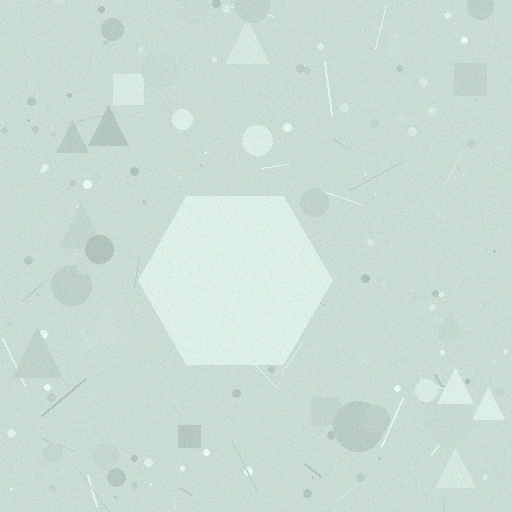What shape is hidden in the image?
A hexagon is hidden in the image.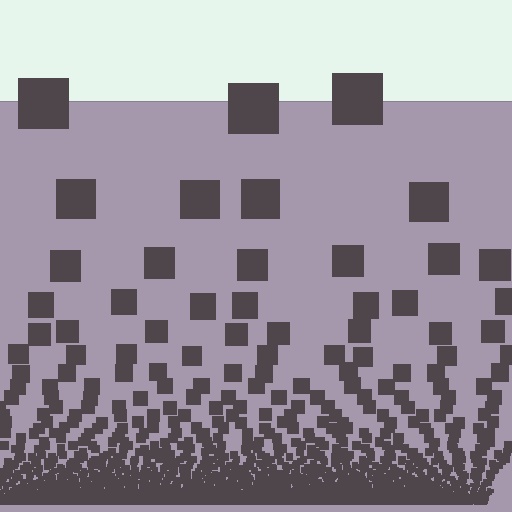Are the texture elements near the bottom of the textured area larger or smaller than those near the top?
Smaller. The gradient is inverted — elements near the bottom are smaller and denser.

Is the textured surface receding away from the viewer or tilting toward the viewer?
The surface appears to tilt toward the viewer. Texture elements get larger and sparser toward the top.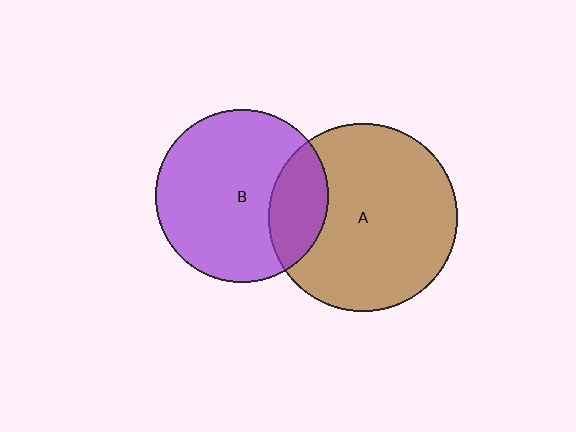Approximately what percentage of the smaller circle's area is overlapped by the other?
Approximately 25%.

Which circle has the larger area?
Circle A (brown).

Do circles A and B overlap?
Yes.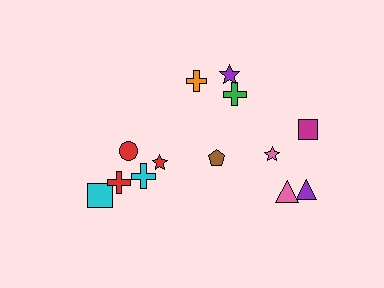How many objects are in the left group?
There are 5 objects.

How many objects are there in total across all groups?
There are 13 objects.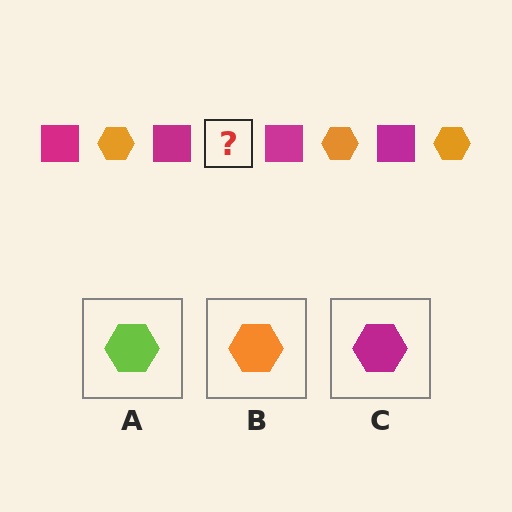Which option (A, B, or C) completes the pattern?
B.